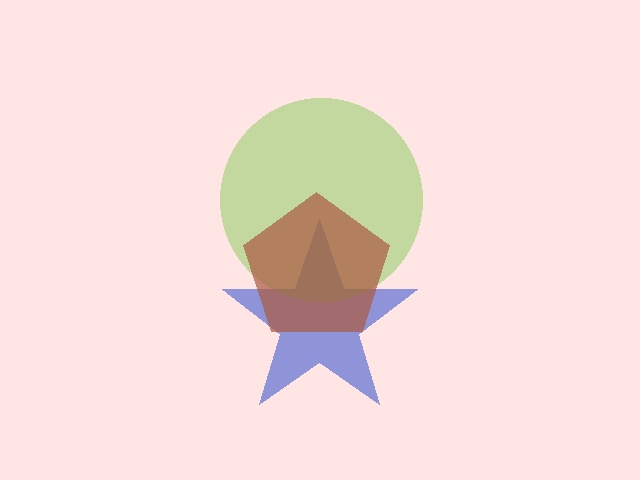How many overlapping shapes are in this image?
There are 3 overlapping shapes in the image.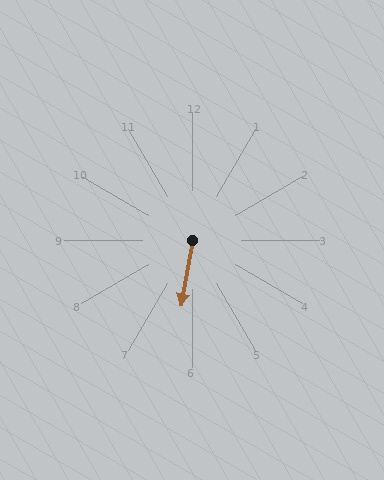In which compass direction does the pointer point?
South.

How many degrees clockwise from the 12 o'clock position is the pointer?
Approximately 190 degrees.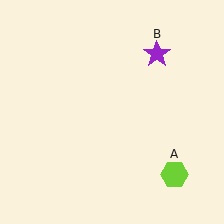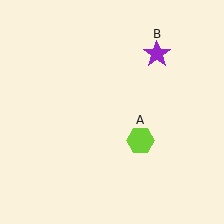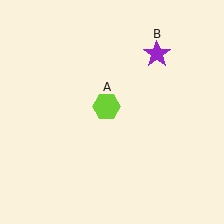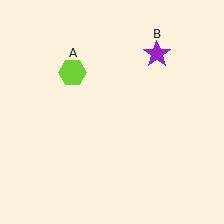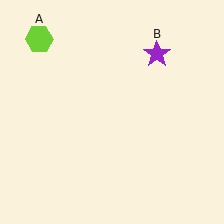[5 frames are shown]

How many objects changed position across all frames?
1 object changed position: lime hexagon (object A).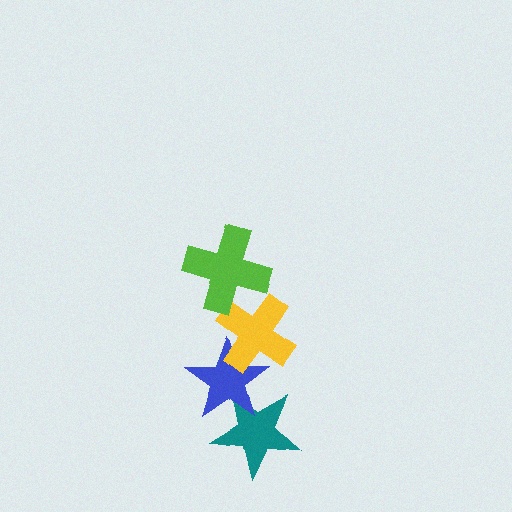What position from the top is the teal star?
The teal star is 4th from the top.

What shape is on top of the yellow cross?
The lime cross is on top of the yellow cross.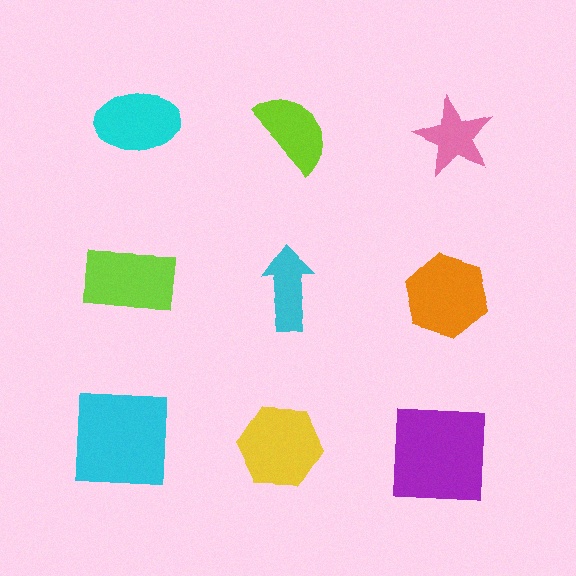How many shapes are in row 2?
3 shapes.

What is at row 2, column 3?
An orange hexagon.